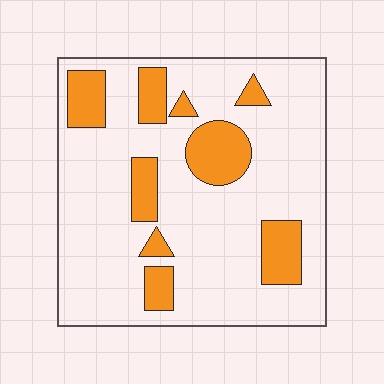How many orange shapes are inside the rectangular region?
9.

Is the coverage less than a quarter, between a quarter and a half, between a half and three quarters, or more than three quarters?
Less than a quarter.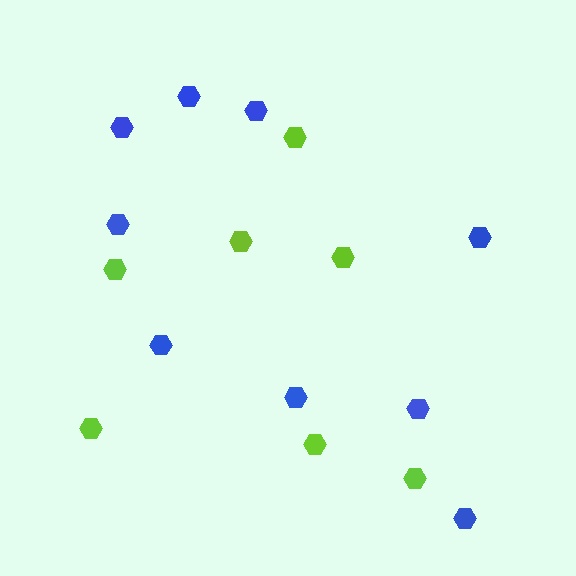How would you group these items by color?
There are 2 groups: one group of lime hexagons (7) and one group of blue hexagons (9).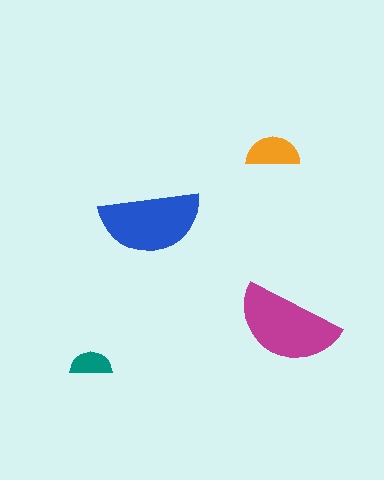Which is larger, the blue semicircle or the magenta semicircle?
The magenta one.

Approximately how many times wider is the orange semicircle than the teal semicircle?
About 1.5 times wider.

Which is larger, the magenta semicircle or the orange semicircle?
The magenta one.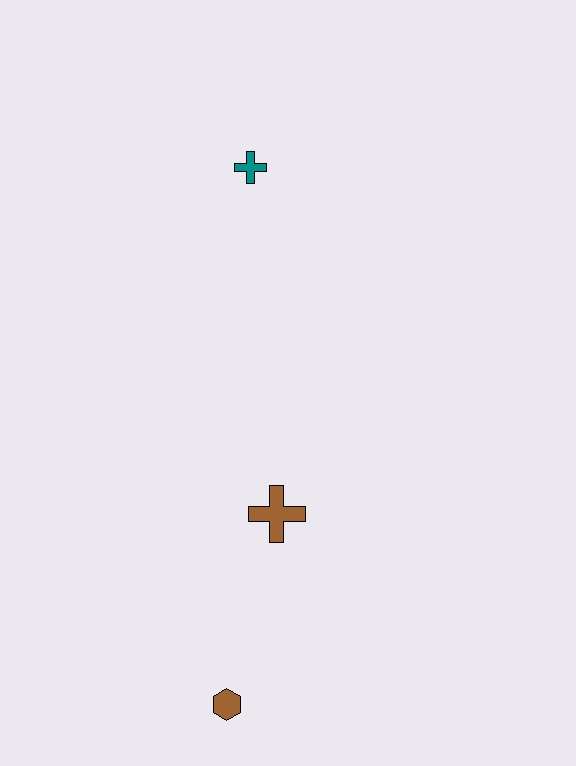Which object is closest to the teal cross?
The brown cross is closest to the teal cross.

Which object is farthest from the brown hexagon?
The teal cross is farthest from the brown hexagon.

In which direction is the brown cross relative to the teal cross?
The brown cross is below the teal cross.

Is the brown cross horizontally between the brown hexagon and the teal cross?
No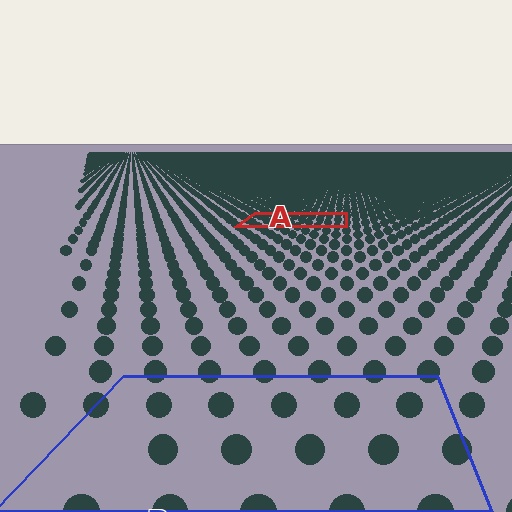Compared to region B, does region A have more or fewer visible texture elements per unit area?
Region A has more texture elements per unit area — they are packed more densely because it is farther away.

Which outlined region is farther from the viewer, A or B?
Region A is farther from the viewer — the texture elements inside it appear smaller and more densely packed.